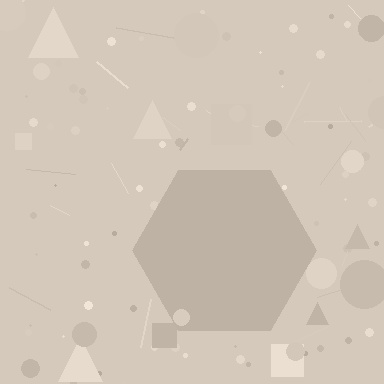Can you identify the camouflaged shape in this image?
The camouflaged shape is a hexagon.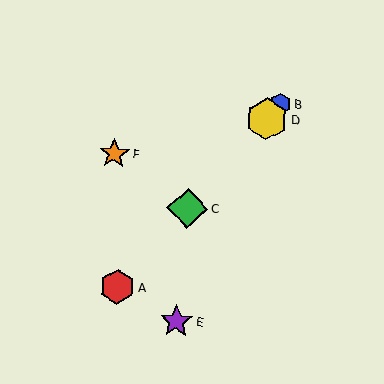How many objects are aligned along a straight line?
4 objects (A, B, C, D) are aligned along a straight line.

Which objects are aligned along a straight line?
Objects A, B, C, D are aligned along a straight line.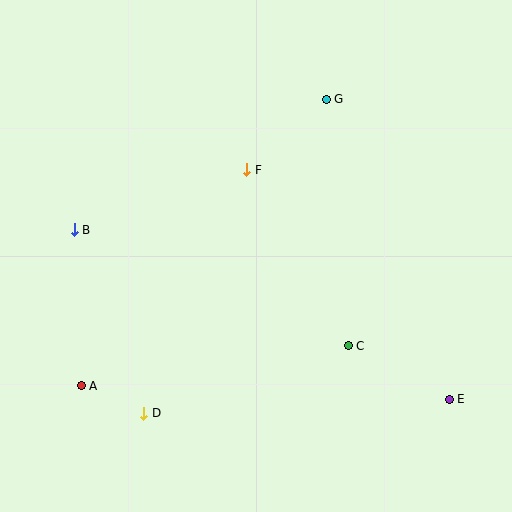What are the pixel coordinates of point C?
Point C is at (348, 346).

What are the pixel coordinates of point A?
Point A is at (81, 386).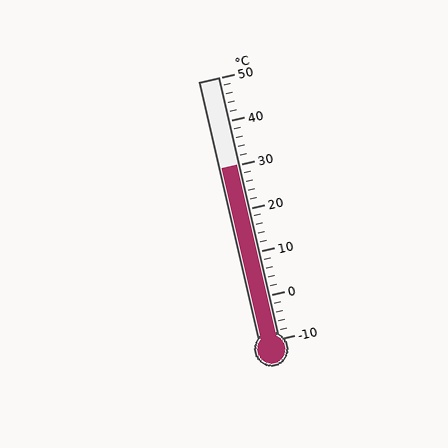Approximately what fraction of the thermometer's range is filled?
The thermometer is filled to approximately 65% of its range.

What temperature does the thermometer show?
The thermometer shows approximately 30°C.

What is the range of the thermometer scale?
The thermometer scale ranges from -10°C to 50°C.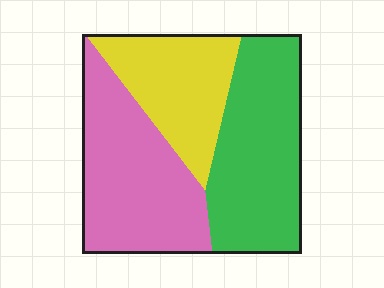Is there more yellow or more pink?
Pink.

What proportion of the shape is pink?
Pink takes up about three eighths (3/8) of the shape.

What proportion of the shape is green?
Green takes up about three eighths (3/8) of the shape.